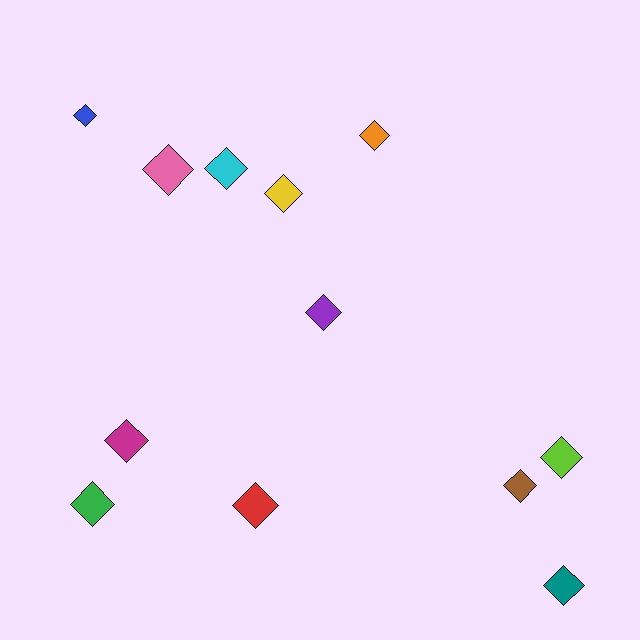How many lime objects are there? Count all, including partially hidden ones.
There is 1 lime object.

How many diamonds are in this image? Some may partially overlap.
There are 12 diamonds.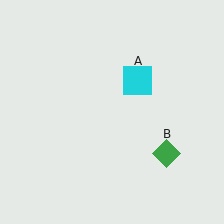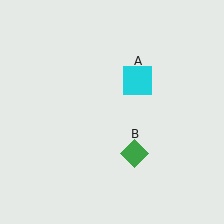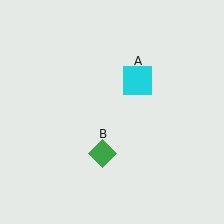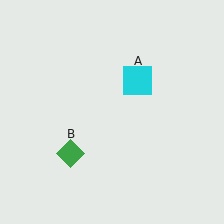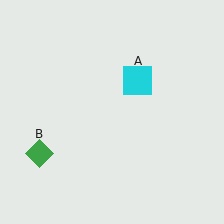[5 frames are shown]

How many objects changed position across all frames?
1 object changed position: green diamond (object B).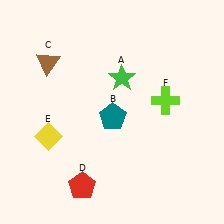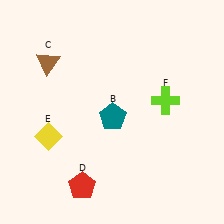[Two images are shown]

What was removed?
The green star (A) was removed in Image 2.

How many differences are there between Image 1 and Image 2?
There is 1 difference between the two images.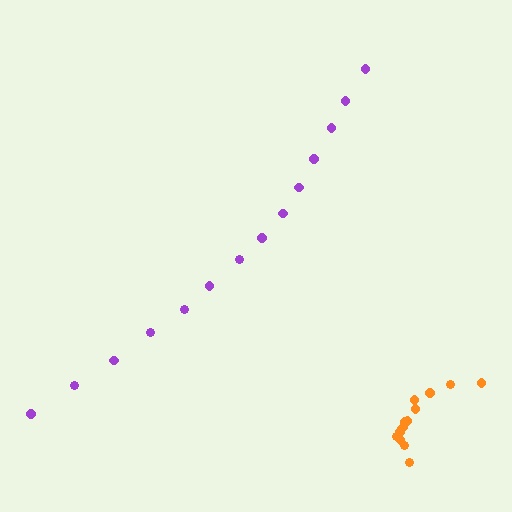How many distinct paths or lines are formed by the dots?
There are 2 distinct paths.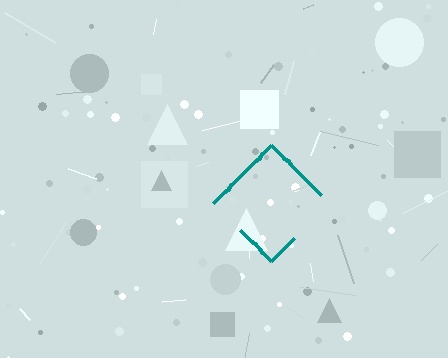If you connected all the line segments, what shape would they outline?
They would outline a diamond.